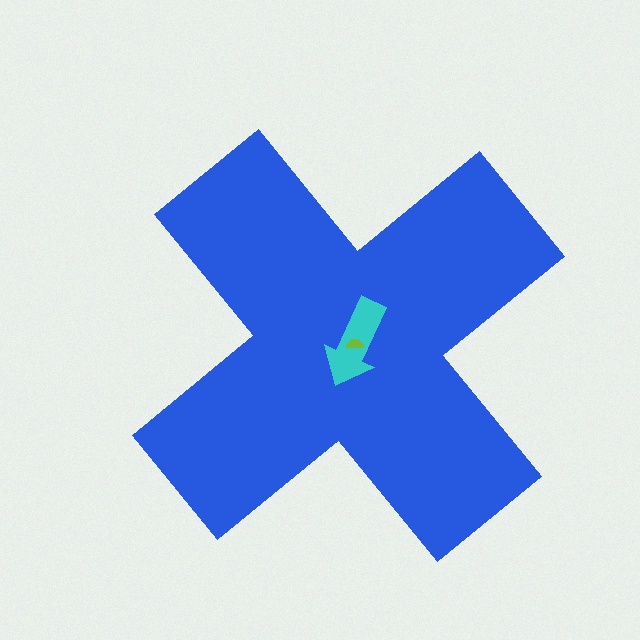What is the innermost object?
The lime semicircle.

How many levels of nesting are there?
3.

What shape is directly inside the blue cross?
The cyan arrow.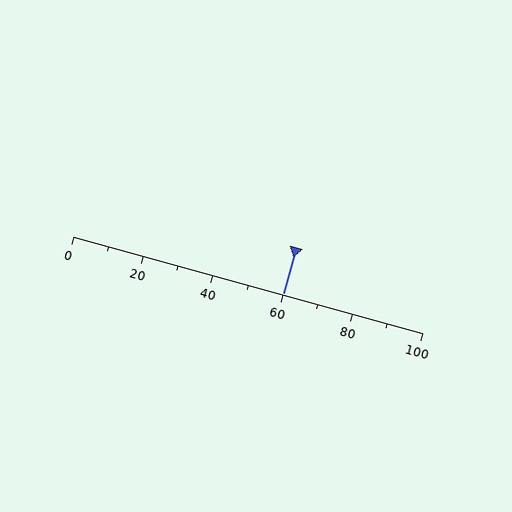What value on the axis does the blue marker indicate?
The marker indicates approximately 60.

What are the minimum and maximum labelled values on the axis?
The axis runs from 0 to 100.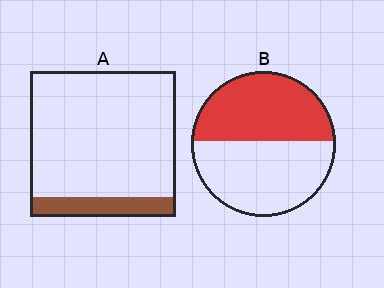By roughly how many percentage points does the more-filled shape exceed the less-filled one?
By roughly 35 percentage points (B over A).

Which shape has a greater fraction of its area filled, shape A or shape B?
Shape B.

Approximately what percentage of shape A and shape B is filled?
A is approximately 15% and B is approximately 45%.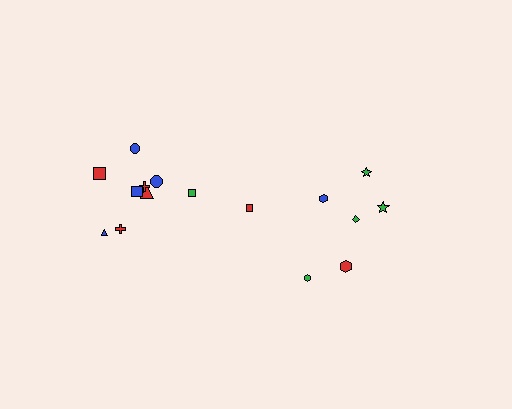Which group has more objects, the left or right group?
The left group.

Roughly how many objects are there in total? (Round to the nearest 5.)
Roughly 15 objects in total.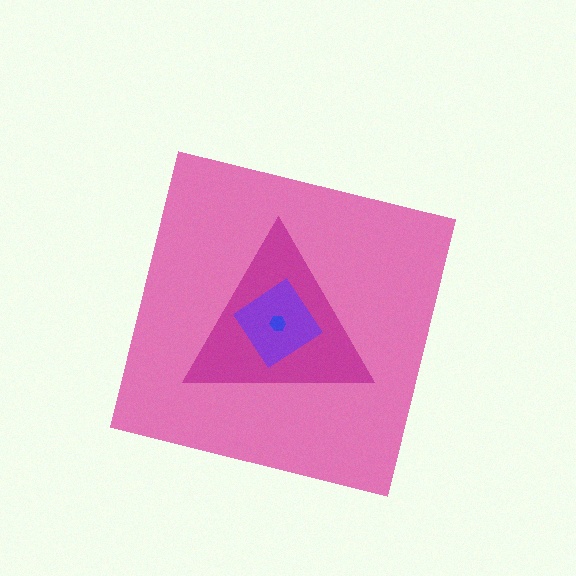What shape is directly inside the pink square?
The magenta triangle.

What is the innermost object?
The blue hexagon.